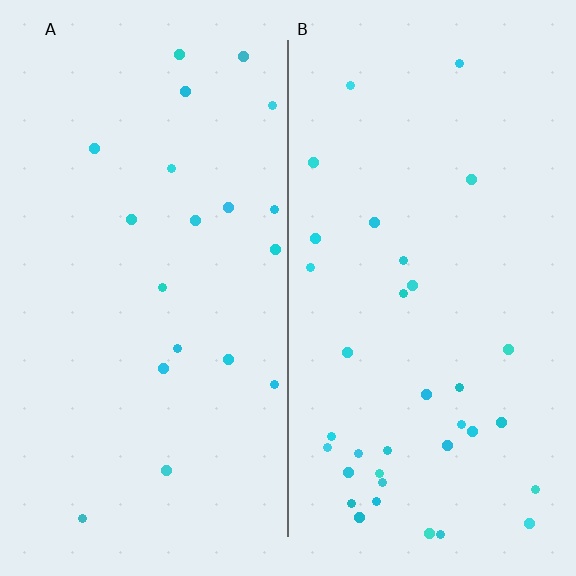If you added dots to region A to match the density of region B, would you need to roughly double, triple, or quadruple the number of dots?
Approximately double.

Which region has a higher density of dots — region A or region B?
B (the right).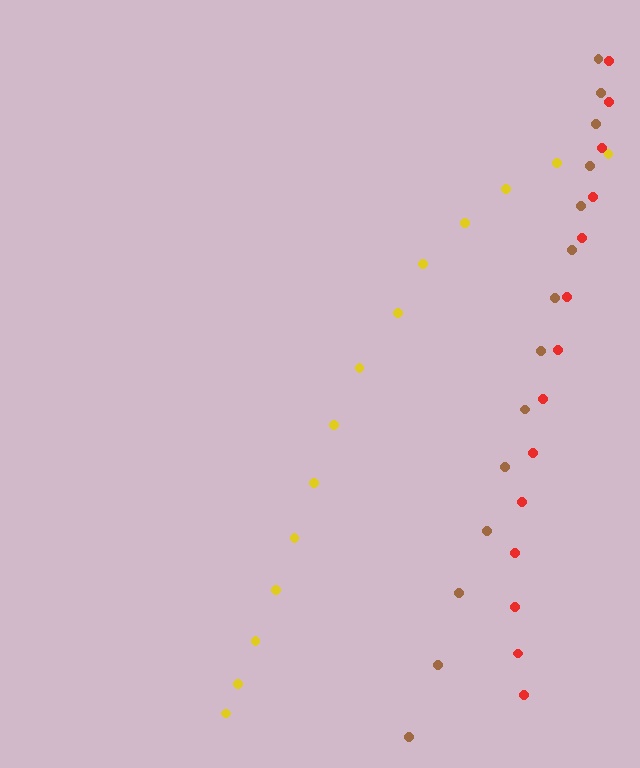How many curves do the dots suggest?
There are 3 distinct paths.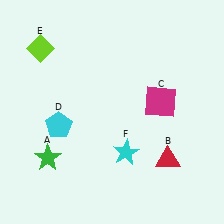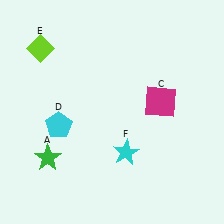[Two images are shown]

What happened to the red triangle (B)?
The red triangle (B) was removed in Image 2. It was in the bottom-right area of Image 1.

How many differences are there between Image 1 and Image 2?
There is 1 difference between the two images.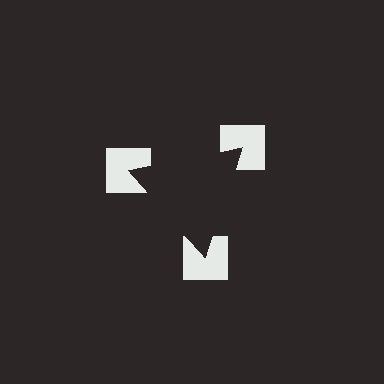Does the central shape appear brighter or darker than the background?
It typically appears slightly darker than the background, even though no actual brightness change is drawn.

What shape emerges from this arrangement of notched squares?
An illusory triangle — its edges are inferred from the aligned wedge cuts in the notched squares, not physically drawn.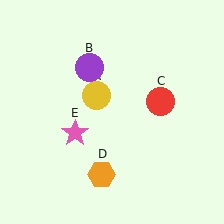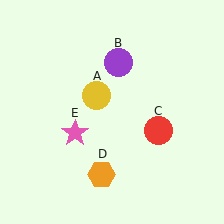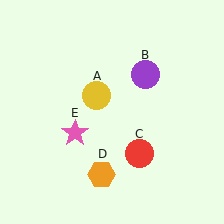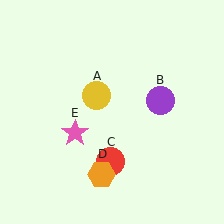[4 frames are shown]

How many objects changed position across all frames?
2 objects changed position: purple circle (object B), red circle (object C).